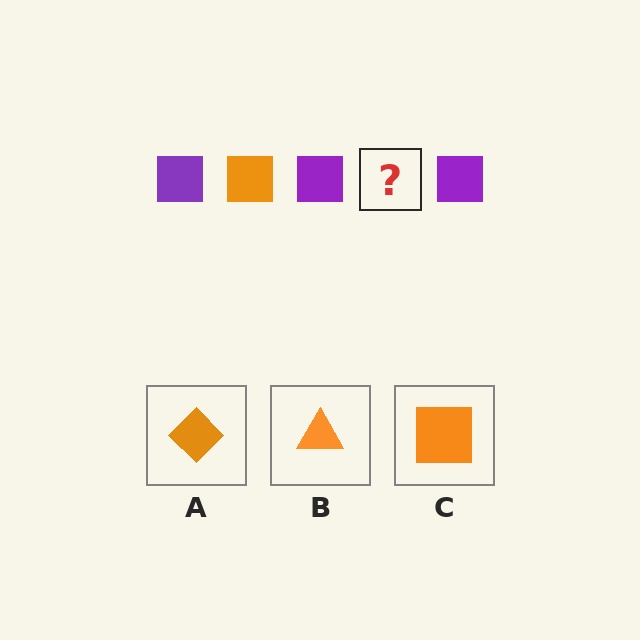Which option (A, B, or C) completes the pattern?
C.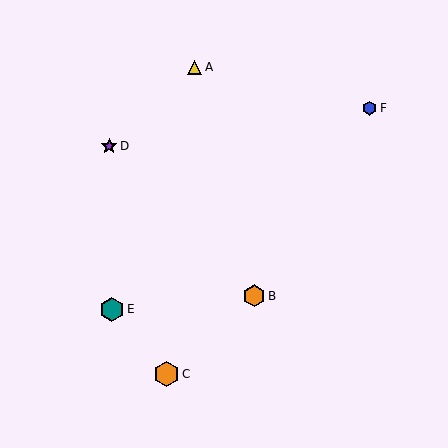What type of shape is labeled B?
Shape B is an orange hexagon.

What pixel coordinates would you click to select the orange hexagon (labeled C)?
Click at (166, 374) to select the orange hexagon C.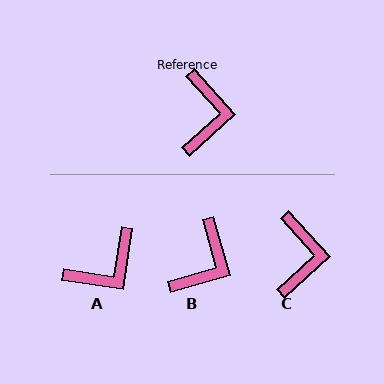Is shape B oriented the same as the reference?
No, it is off by about 26 degrees.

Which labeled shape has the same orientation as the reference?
C.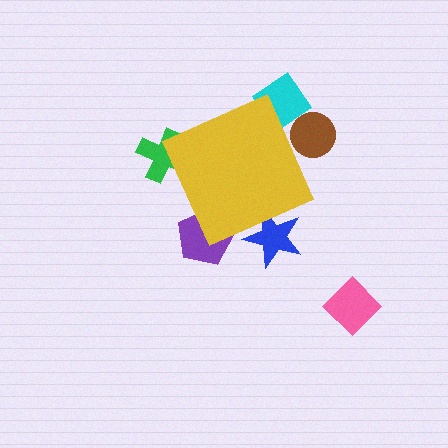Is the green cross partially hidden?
Yes, the green cross is partially hidden behind the yellow diamond.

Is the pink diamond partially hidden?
No, the pink diamond is fully visible.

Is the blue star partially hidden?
Yes, the blue star is partially hidden behind the yellow diamond.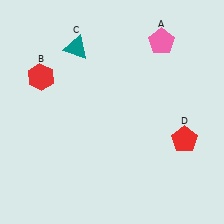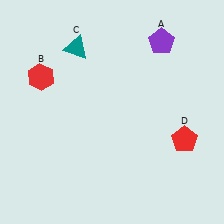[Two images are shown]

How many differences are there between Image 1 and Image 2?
There is 1 difference between the two images.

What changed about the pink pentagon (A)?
In Image 1, A is pink. In Image 2, it changed to purple.